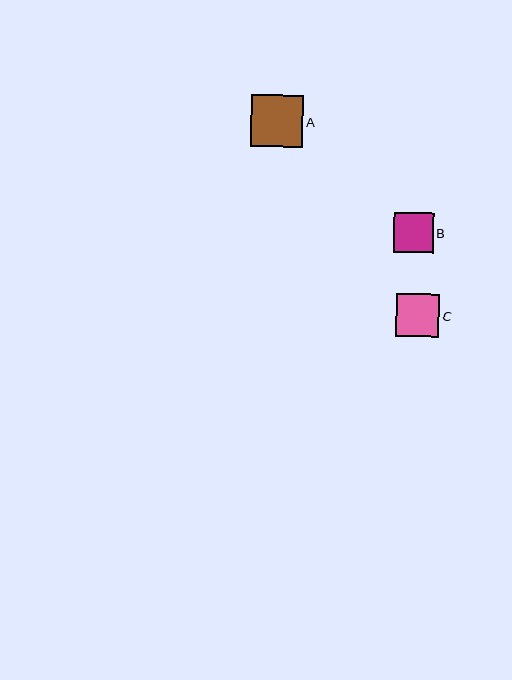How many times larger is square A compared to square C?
Square A is approximately 1.2 times the size of square C.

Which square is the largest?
Square A is the largest with a size of approximately 52 pixels.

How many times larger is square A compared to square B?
Square A is approximately 1.3 times the size of square B.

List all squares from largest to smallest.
From largest to smallest: A, C, B.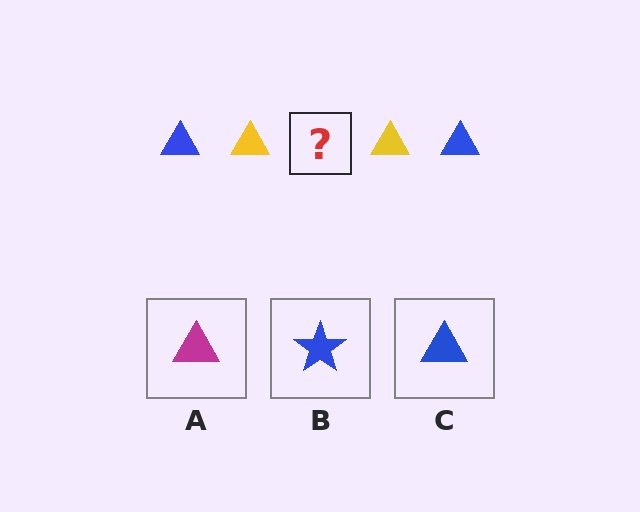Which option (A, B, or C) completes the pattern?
C.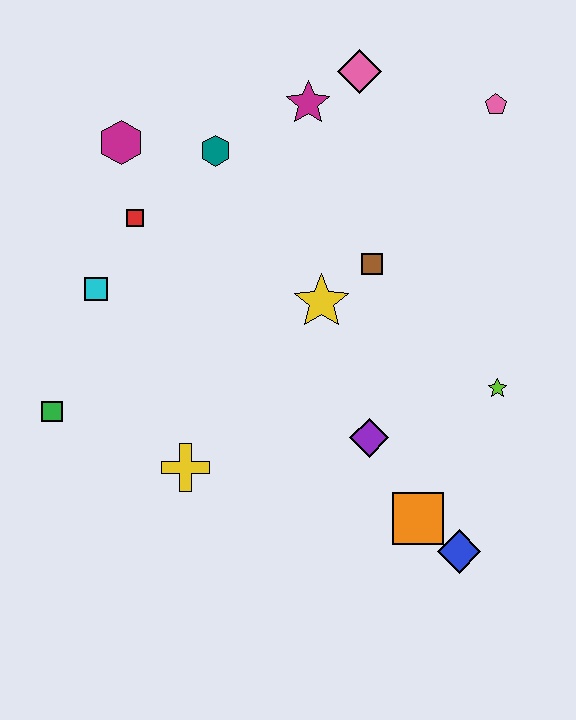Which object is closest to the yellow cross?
The green square is closest to the yellow cross.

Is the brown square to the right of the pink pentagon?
No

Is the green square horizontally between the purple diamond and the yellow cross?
No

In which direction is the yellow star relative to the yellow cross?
The yellow star is above the yellow cross.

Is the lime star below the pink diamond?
Yes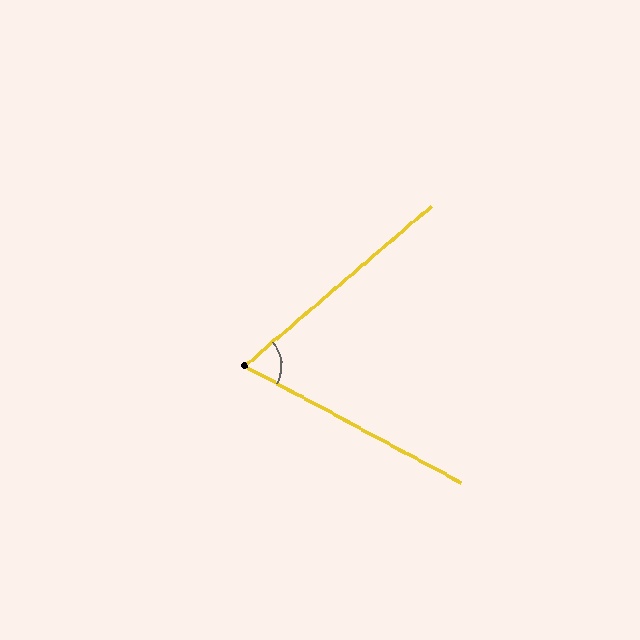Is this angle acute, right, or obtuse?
It is acute.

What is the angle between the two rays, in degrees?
Approximately 69 degrees.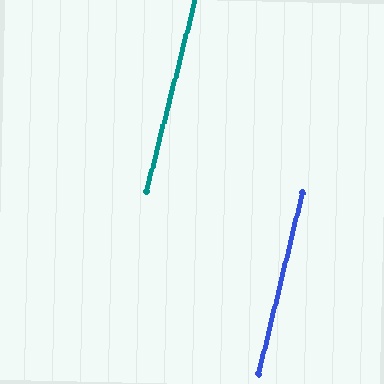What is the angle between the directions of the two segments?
Approximately 1 degree.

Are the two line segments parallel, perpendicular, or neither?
Parallel — their directions differ by only 0.8°.